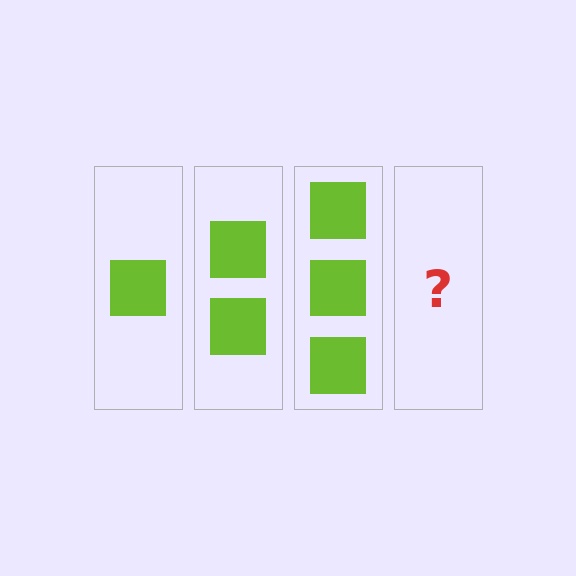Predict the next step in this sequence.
The next step is 4 squares.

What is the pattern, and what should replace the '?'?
The pattern is that each step adds one more square. The '?' should be 4 squares.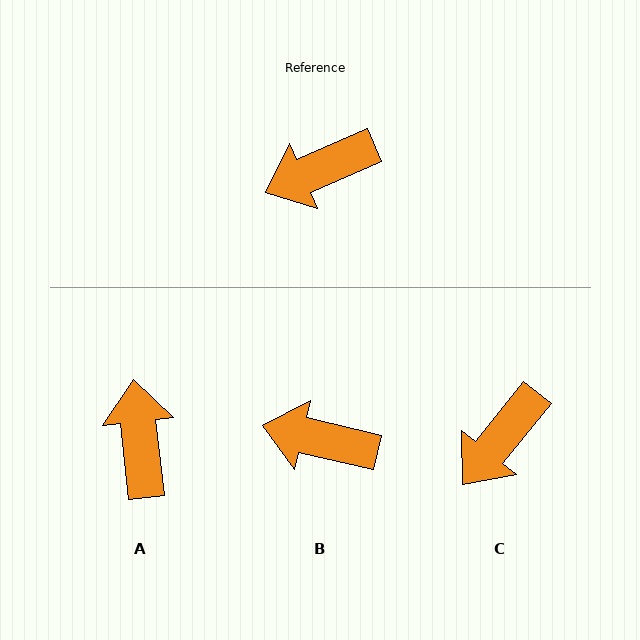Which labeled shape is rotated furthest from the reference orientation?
A, about 107 degrees away.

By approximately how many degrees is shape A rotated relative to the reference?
Approximately 107 degrees clockwise.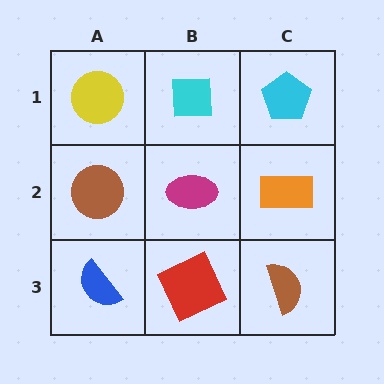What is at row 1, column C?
A cyan pentagon.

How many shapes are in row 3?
3 shapes.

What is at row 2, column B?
A magenta ellipse.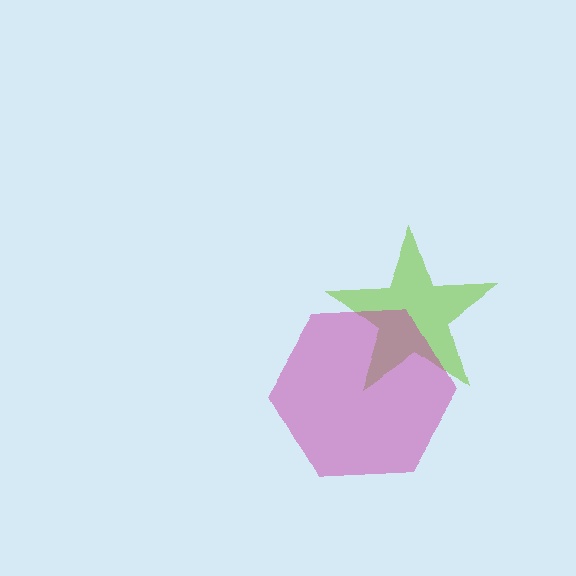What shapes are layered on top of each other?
The layered shapes are: a lime star, a magenta hexagon.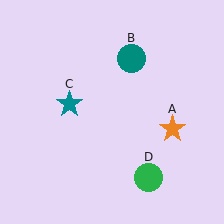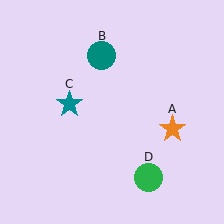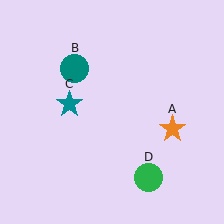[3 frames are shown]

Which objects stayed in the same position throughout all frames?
Orange star (object A) and teal star (object C) and green circle (object D) remained stationary.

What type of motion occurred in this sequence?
The teal circle (object B) rotated counterclockwise around the center of the scene.